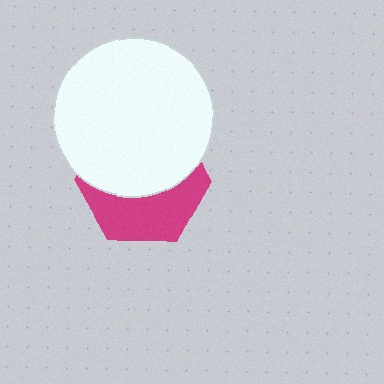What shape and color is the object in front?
The object in front is a white circle.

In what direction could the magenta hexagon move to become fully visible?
The magenta hexagon could move down. That would shift it out from behind the white circle entirely.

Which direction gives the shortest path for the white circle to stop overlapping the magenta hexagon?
Moving up gives the shortest separation.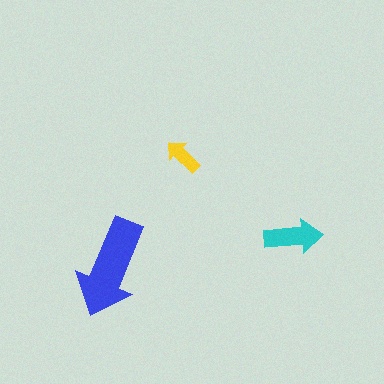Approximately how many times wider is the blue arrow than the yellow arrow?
About 2.5 times wider.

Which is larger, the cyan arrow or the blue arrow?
The blue one.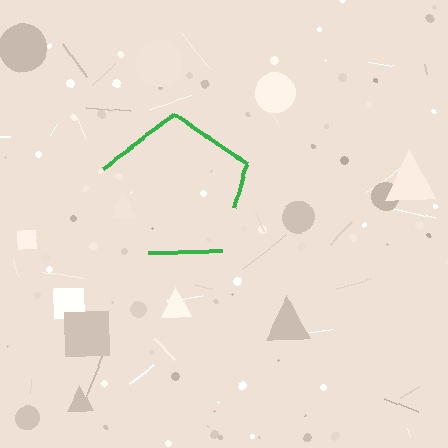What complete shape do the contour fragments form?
The contour fragments form a pentagon.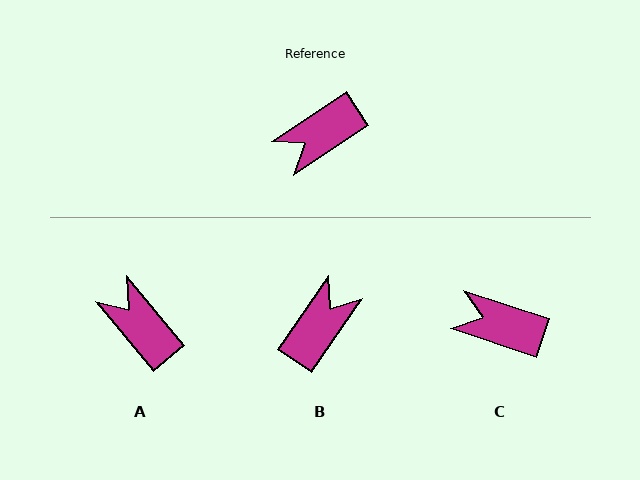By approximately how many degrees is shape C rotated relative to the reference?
Approximately 52 degrees clockwise.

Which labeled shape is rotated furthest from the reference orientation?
B, about 158 degrees away.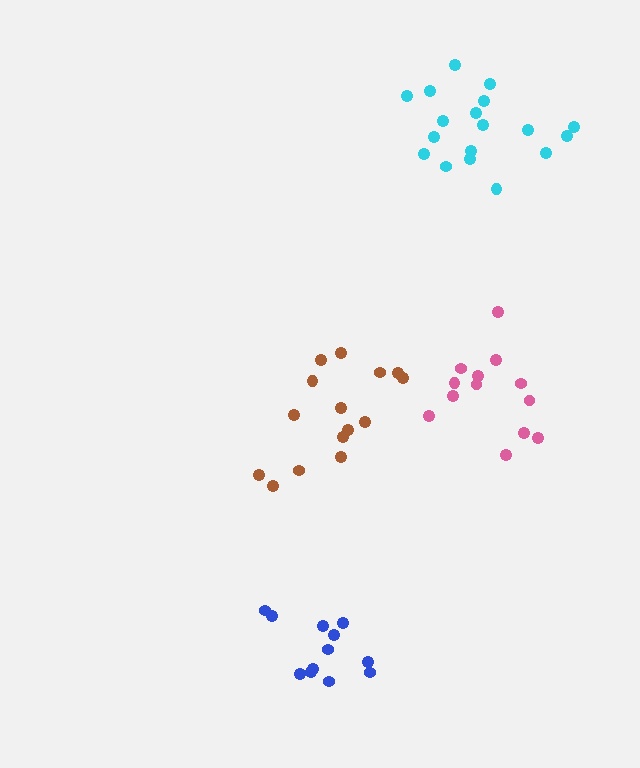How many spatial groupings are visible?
There are 4 spatial groupings.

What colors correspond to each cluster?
The clusters are colored: brown, blue, pink, cyan.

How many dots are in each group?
Group 1: 15 dots, Group 2: 12 dots, Group 3: 13 dots, Group 4: 18 dots (58 total).